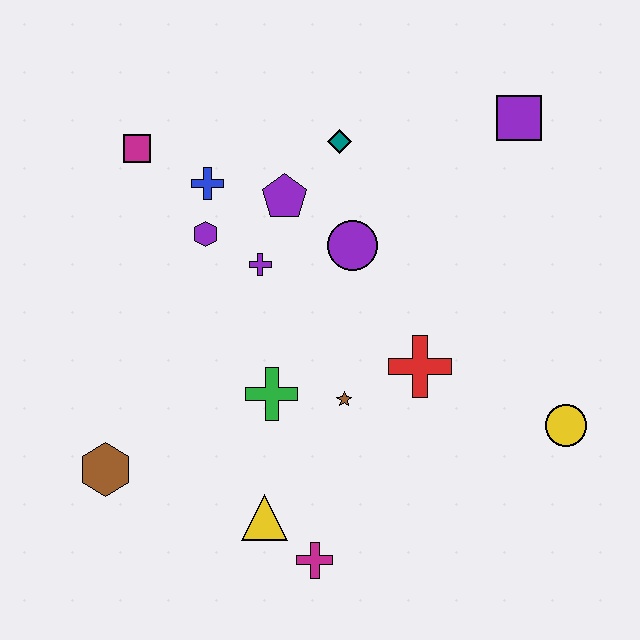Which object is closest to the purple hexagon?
The blue cross is closest to the purple hexagon.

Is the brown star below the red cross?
Yes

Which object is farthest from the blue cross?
The yellow circle is farthest from the blue cross.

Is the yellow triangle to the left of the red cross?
Yes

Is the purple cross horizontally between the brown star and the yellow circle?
No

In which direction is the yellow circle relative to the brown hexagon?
The yellow circle is to the right of the brown hexagon.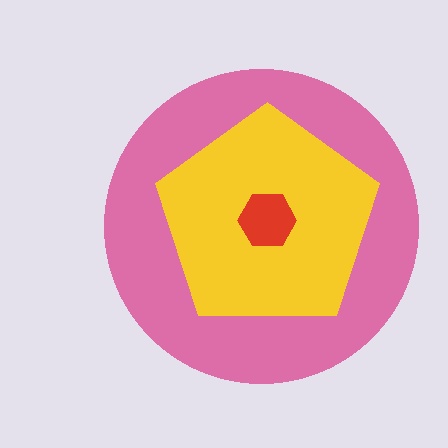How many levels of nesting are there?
3.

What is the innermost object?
The red hexagon.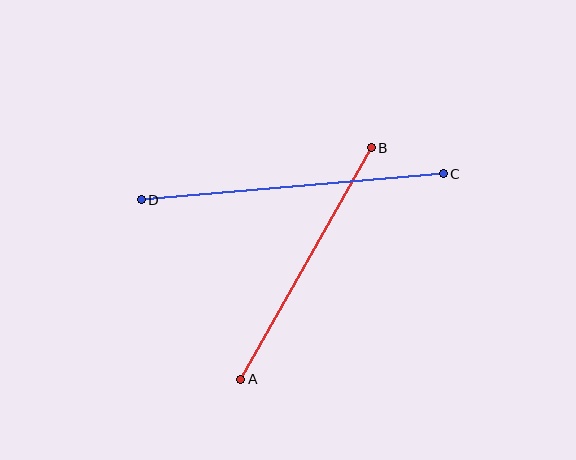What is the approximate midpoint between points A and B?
The midpoint is at approximately (306, 263) pixels.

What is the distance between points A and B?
The distance is approximately 266 pixels.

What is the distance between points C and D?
The distance is approximately 303 pixels.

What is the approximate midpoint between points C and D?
The midpoint is at approximately (292, 187) pixels.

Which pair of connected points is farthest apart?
Points C and D are farthest apart.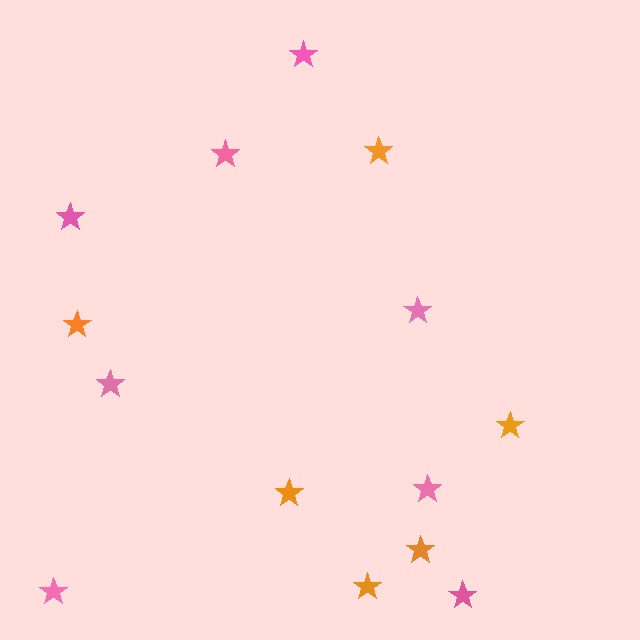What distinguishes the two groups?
There are 2 groups: one group of orange stars (6) and one group of pink stars (8).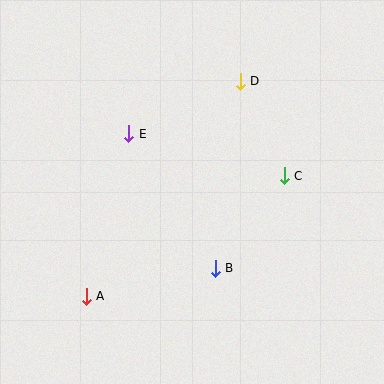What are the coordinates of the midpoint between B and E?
The midpoint between B and E is at (172, 201).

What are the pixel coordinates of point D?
Point D is at (240, 81).